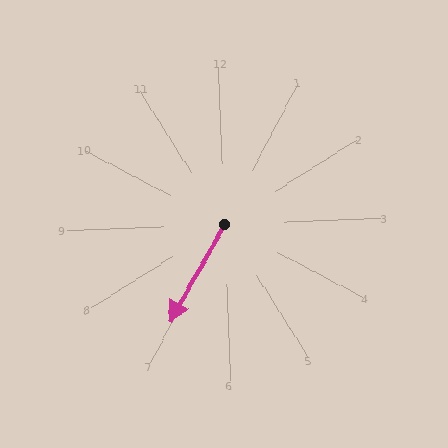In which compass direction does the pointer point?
Southwest.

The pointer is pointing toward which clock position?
Roughly 7 o'clock.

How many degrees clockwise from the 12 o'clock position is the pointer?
Approximately 212 degrees.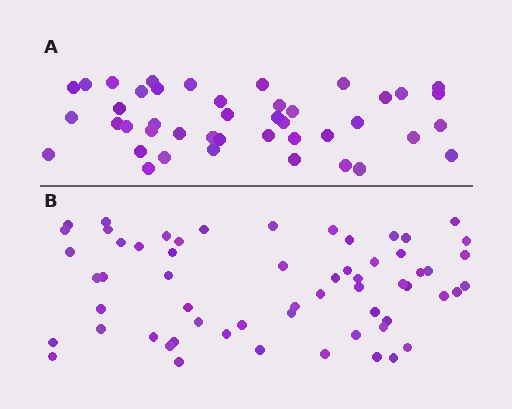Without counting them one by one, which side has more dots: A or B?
Region B (the bottom region) has more dots.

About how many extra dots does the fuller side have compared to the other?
Region B has approximately 15 more dots than region A.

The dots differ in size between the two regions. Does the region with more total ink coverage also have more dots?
No. Region A has more total ink coverage because its dots are larger, but region B actually contains more individual dots. Total area can be misleading — the number of items is what matters here.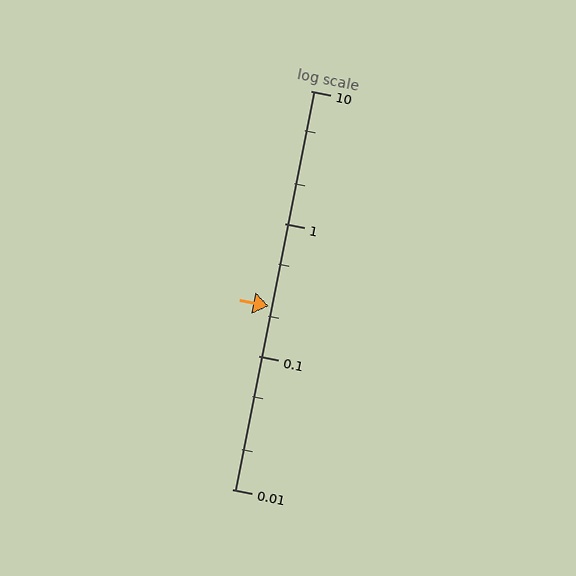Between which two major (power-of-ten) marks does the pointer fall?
The pointer is between 0.1 and 1.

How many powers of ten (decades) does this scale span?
The scale spans 3 decades, from 0.01 to 10.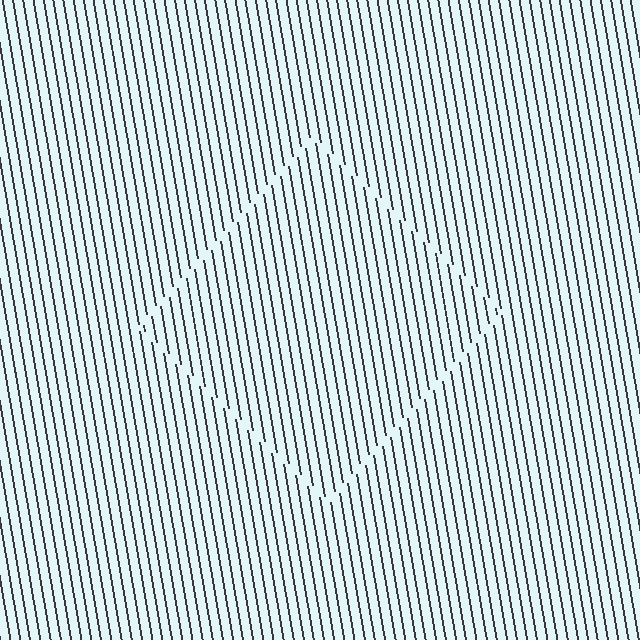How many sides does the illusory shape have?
4 sides — the line-ends trace a square.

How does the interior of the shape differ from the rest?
The interior of the shape contains the same grating, shifted by half a period — the contour is defined by the phase discontinuity where line-ends from the inner and outer gratings abut.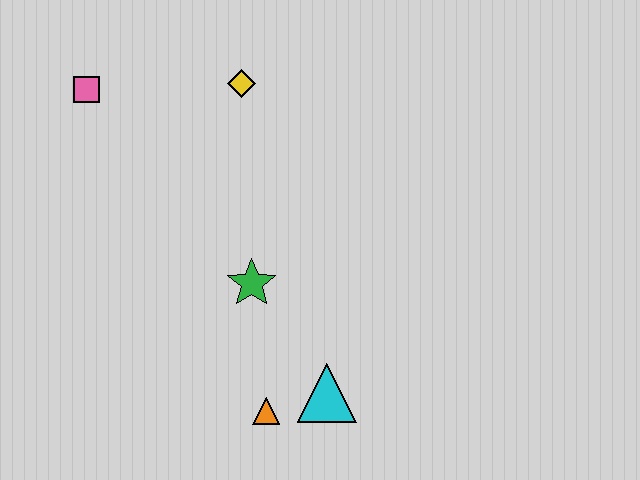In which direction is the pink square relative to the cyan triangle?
The pink square is above the cyan triangle.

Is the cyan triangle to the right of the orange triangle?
Yes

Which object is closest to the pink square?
The yellow diamond is closest to the pink square.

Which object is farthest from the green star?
The pink square is farthest from the green star.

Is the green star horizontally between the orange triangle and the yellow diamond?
Yes